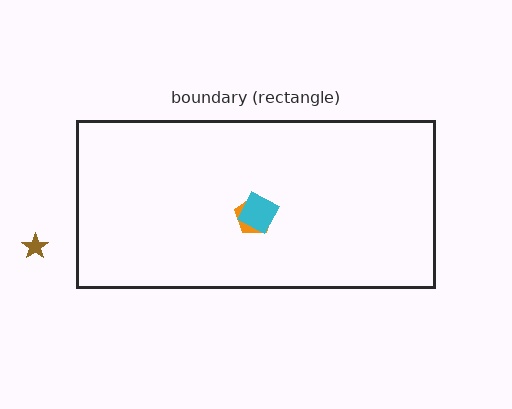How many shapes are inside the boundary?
2 inside, 1 outside.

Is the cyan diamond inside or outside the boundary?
Inside.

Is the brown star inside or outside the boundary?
Outside.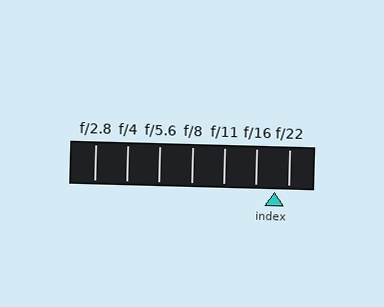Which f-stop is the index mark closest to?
The index mark is closest to f/22.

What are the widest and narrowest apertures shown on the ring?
The widest aperture shown is f/2.8 and the narrowest is f/22.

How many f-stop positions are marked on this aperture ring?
There are 7 f-stop positions marked.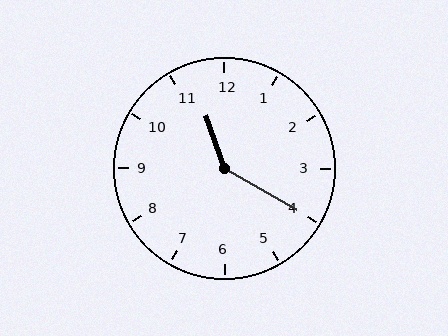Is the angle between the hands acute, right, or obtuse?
It is obtuse.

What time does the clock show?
11:20.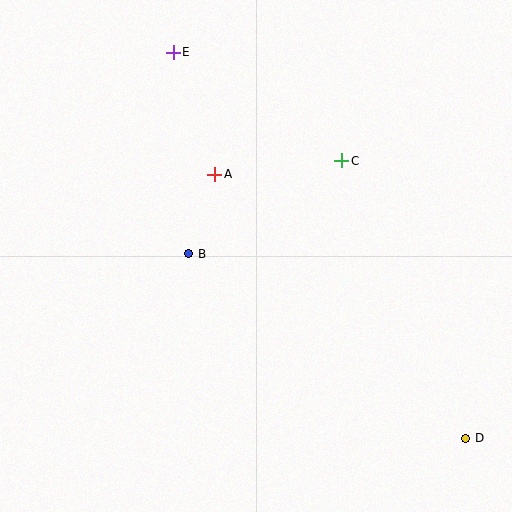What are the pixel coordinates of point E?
Point E is at (173, 52).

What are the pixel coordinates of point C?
Point C is at (342, 161).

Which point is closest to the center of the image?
Point B at (189, 254) is closest to the center.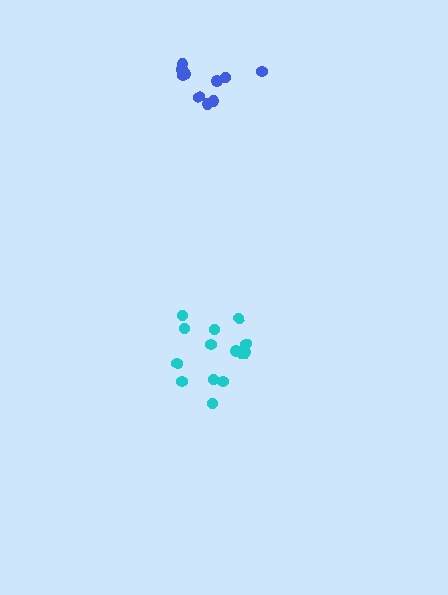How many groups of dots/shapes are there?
There are 2 groups.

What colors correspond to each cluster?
The clusters are colored: blue, cyan.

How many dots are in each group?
Group 1: 10 dots, Group 2: 14 dots (24 total).